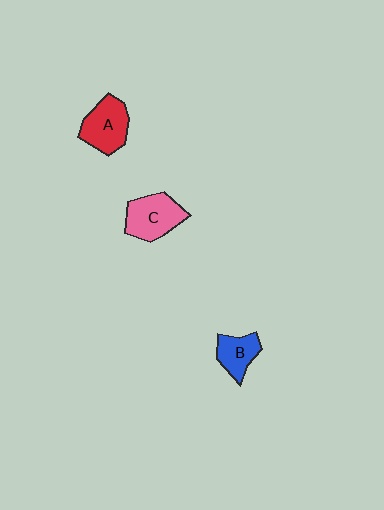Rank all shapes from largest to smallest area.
From largest to smallest: C (pink), A (red), B (blue).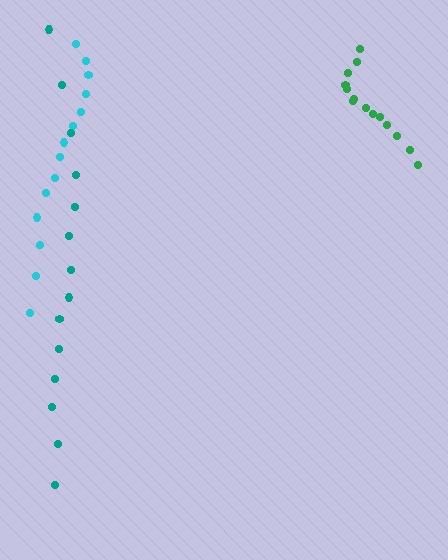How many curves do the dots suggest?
There are 3 distinct paths.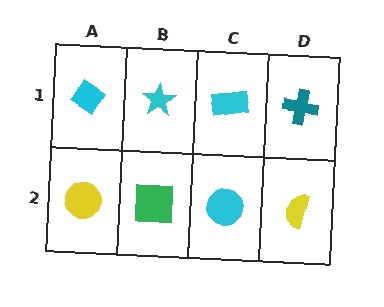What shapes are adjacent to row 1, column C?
A cyan circle (row 2, column C), a cyan star (row 1, column B), a teal cross (row 1, column D).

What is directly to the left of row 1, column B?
A cyan diamond.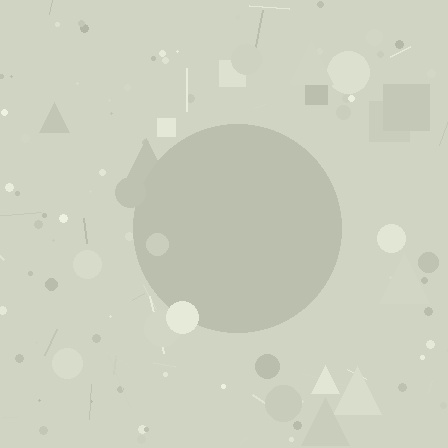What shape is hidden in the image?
A circle is hidden in the image.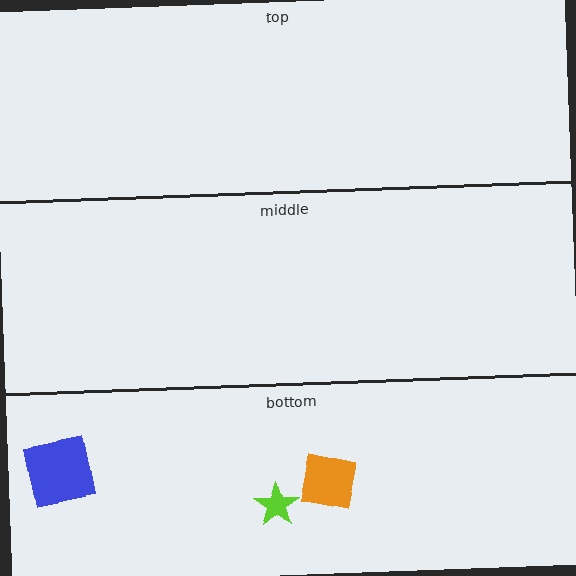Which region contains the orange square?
The bottom region.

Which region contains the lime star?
The bottom region.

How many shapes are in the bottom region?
3.